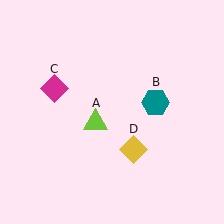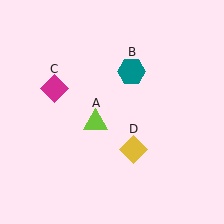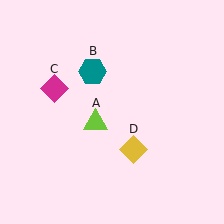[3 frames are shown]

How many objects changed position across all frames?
1 object changed position: teal hexagon (object B).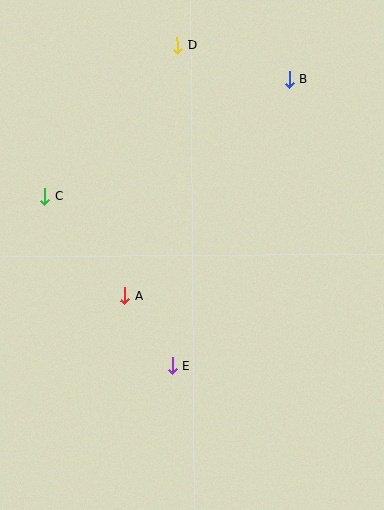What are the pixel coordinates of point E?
Point E is at (172, 366).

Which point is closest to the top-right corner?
Point B is closest to the top-right corner.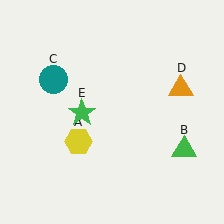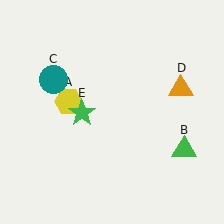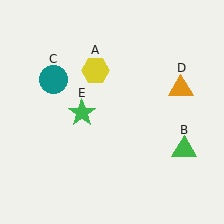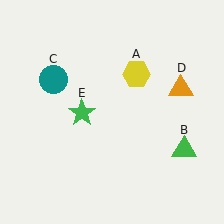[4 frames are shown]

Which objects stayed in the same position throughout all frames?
Green triangle (object B) and teal circle (object C) and orange triangle (object D) and green star (object E) remained stationary.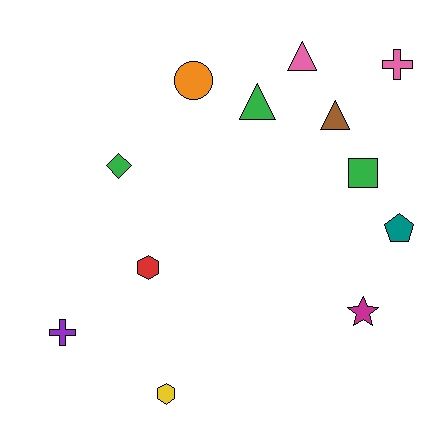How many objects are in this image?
There are 12 objects.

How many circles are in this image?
There is 1 circle.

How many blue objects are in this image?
There are no blue objects.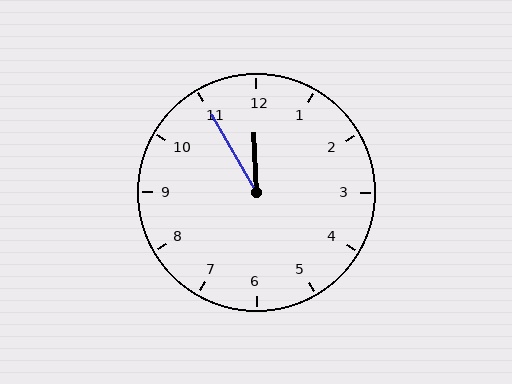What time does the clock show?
11:55.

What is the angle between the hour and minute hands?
Approximately 28 degrees.